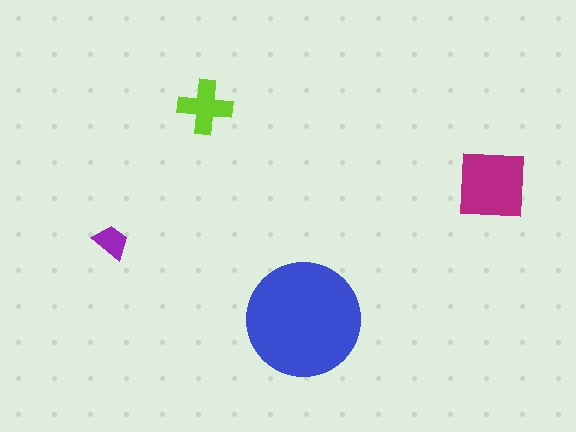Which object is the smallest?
The purple trapezoid.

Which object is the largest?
The blue circle.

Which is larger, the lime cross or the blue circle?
The blue circle.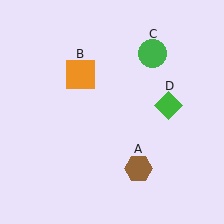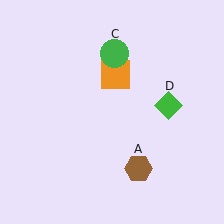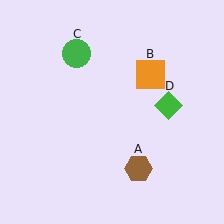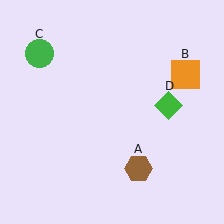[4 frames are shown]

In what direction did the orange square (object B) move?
The orange square (object B) moved right.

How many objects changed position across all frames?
2 objects changed position: orange square (object B), green circle (object C).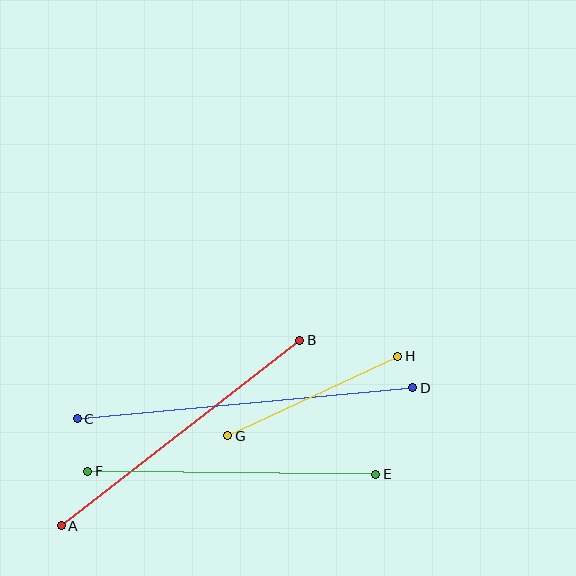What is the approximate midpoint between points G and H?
The midpoint is at approximately (313, 396) pixels.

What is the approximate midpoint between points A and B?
The midpoint is at approximately (181, 433) pixels.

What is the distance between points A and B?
The distance is approximately 302 pixels.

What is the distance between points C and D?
The distance is approximately 337 pixels.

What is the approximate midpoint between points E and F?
The midpoint is at approximately (232, 473) pixels.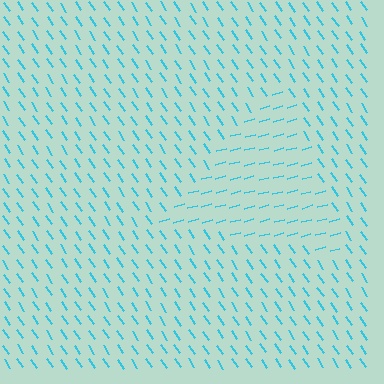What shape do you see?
I see a triangle.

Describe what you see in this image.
The image is filled with small cyan line segments. A triangle region in the image has lines oriented differently from the surrounding lines, creating a visible texture boundary.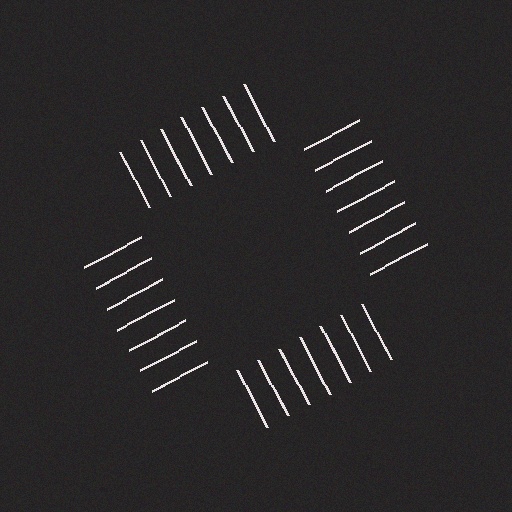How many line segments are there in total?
28 — 7 along each of the 4 edges.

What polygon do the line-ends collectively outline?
An illusory square — the line segments terminate on its edges but no continuous stroke is drawn.